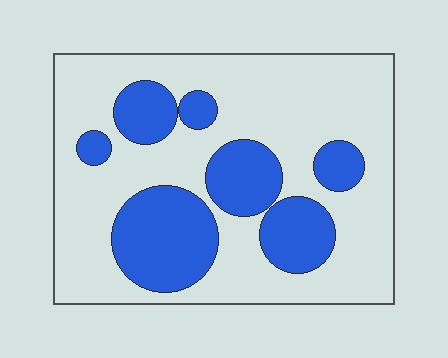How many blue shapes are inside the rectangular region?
7.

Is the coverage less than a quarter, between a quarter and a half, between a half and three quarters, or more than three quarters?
Between a quarter and a half.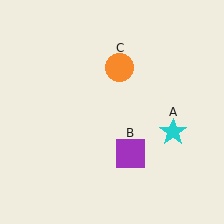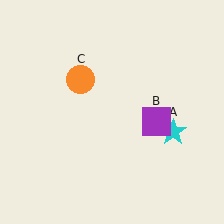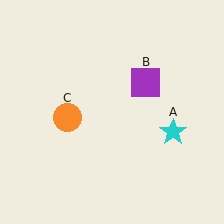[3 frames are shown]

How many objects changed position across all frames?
2 objects changed position: purple square (object B), orange circle (object C).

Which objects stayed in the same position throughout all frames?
Cyan star (object A) remained stationary.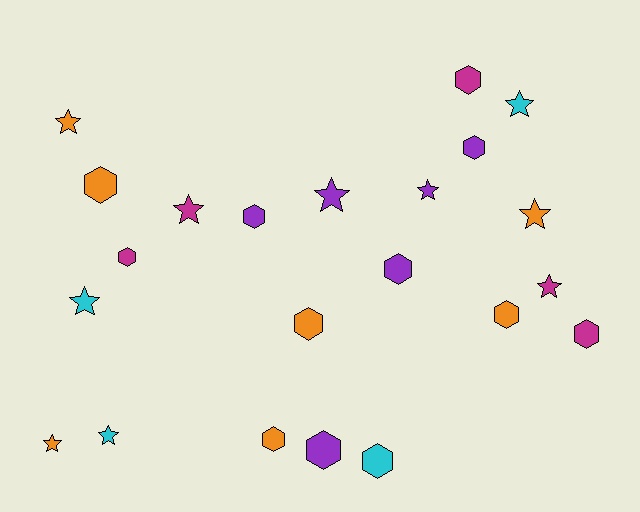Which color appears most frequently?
Orange, with 7 objects.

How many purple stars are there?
There are 2 purple stars.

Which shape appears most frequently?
Hexagon, with 12 objects.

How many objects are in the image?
There are 22 objects.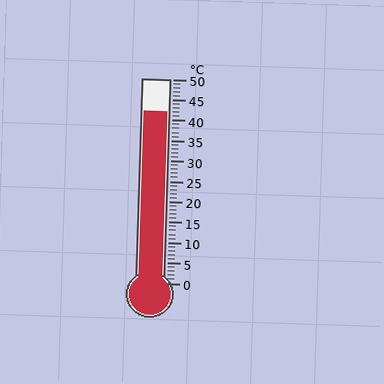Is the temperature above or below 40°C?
The temperature is above 40°C.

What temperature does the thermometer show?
The thermometer shows approximately 42°C.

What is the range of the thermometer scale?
The thermometer scale ranges from 0°C to 50°C.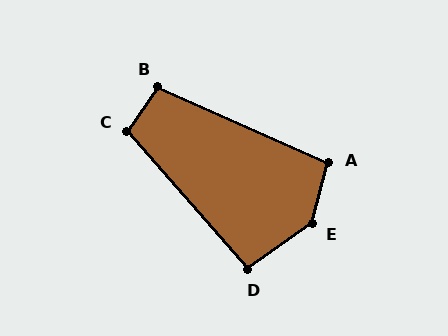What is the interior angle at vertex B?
Approximately 102 degrees (obtuse).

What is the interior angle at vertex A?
Approximately 100 degrees (obtuse).